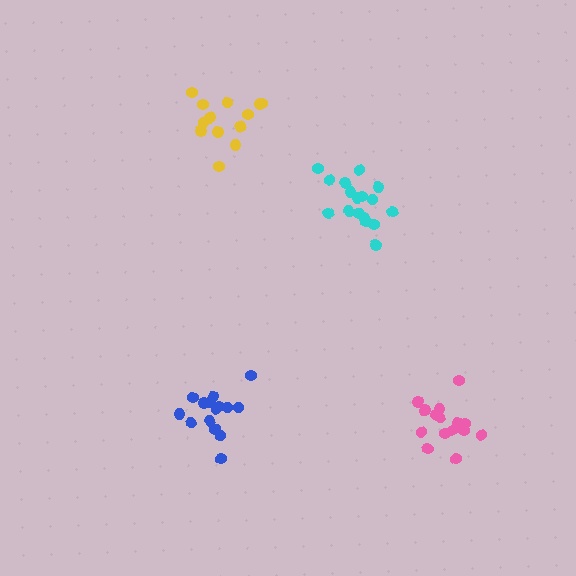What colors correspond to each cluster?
The clusters are colored: cyan, pink, blue, yellow.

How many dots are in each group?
Group 1: 17 dots, Group 2: 15 dots, Group 3: 15 dots, Group 4: 13 dots (60 total).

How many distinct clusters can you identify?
There are 4 distinct clusters.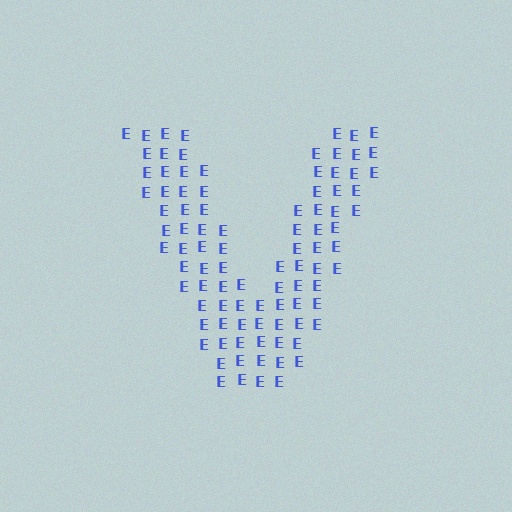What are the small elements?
The small elements are letter E's.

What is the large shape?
The large shape is the letter V.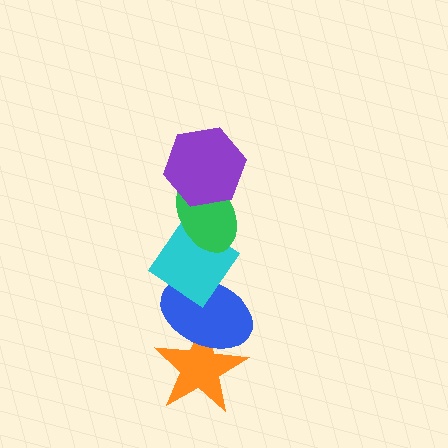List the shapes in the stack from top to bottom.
From top to bottom: the purple hexagon, the green ellipse, the cyan diamond, the blue ellipse, the orange star.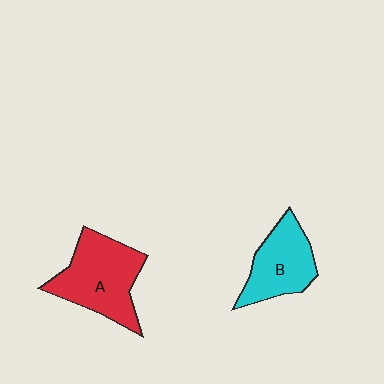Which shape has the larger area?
Shape A (red).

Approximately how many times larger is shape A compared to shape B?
Approximately 1.3 times.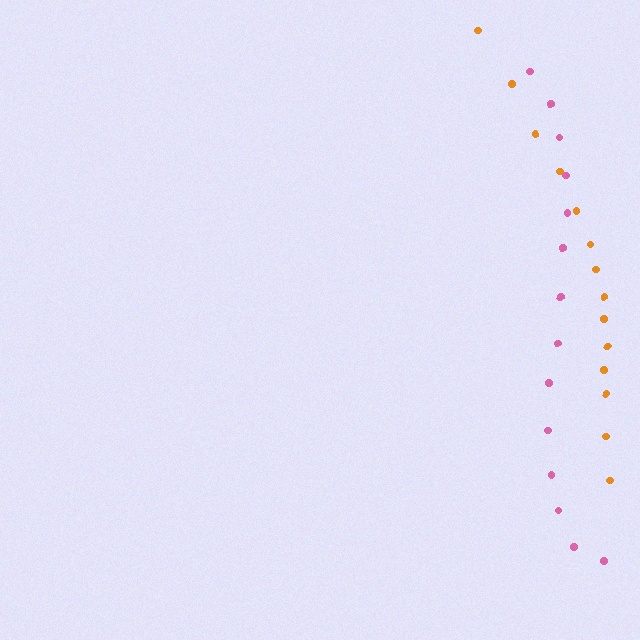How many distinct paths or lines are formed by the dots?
There are 2 distinct paths.